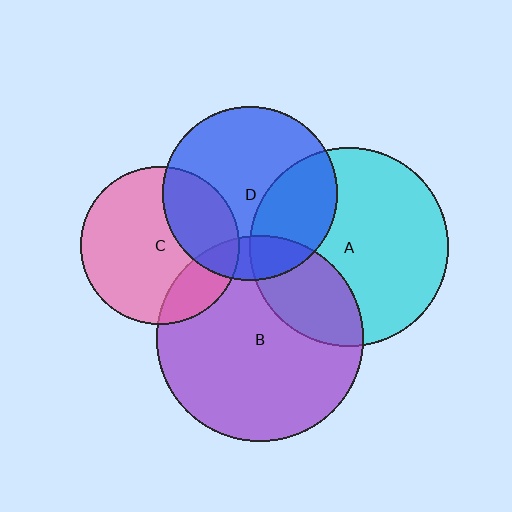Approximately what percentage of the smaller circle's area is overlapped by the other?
Approximately 15%.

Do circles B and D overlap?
Yes.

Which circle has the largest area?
Circle B (purple).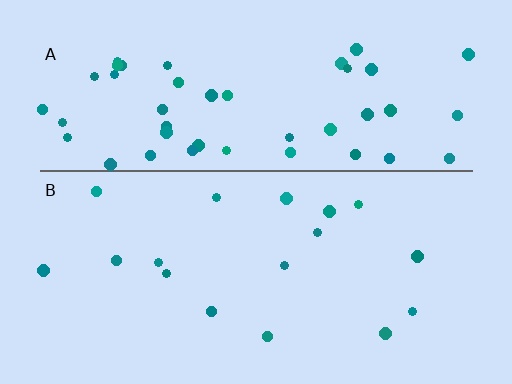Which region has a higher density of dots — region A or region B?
A (the top).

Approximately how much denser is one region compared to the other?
Approximately 2.8× — region A over region B.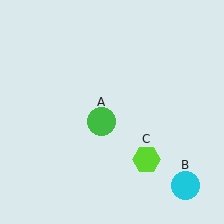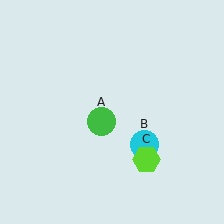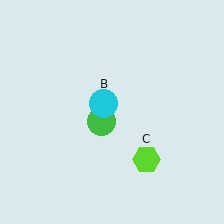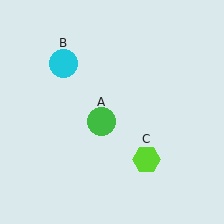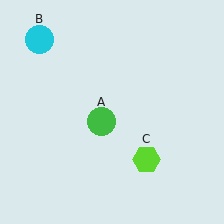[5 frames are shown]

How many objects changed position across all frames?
1 object changed position: cyan circle (object B).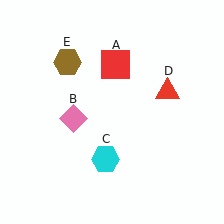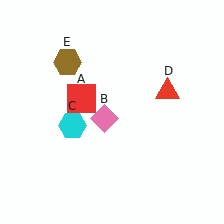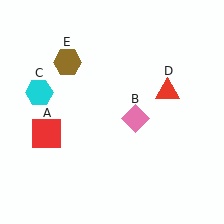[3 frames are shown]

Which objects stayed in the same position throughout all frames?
Red triangle (object D) and brown hexagon (object E) remained stationary.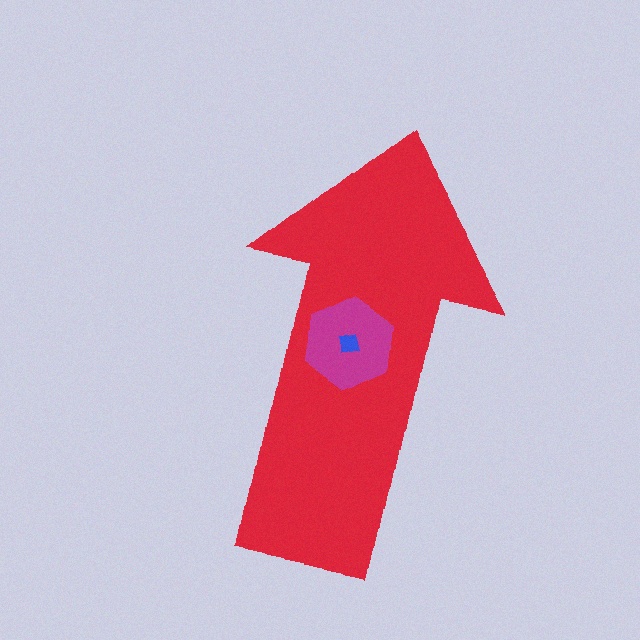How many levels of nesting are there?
3.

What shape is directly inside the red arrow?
The magenta hexagon.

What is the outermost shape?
The red arrow.